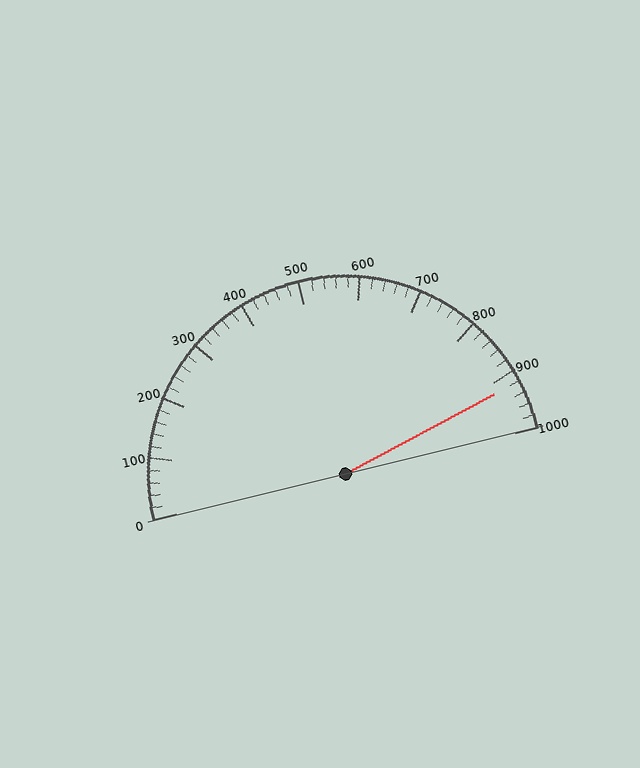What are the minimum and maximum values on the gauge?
The gauge ranges from 0 to 1000.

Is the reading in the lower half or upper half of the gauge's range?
The reading is in the upper half of the range (0 to 1000).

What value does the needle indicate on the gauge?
The needle indicates approximately 920.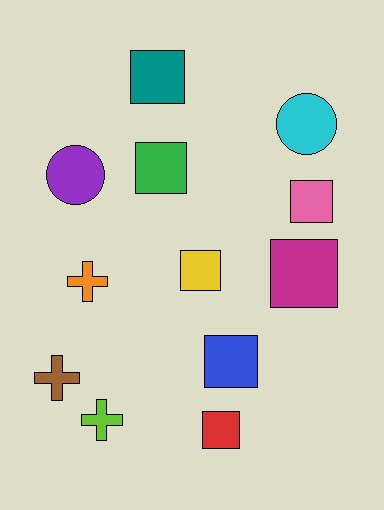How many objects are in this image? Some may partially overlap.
There are 12 objects.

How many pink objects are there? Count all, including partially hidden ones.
There is 1 pink object.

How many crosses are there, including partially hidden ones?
There are 3 crosses.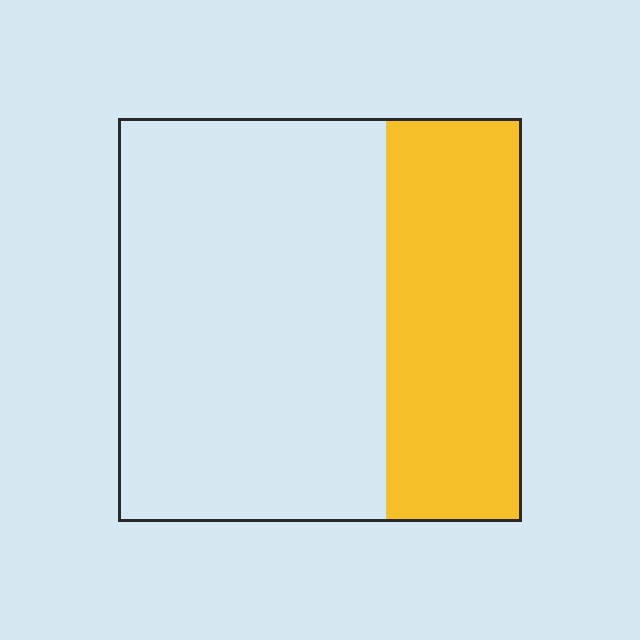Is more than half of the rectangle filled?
No.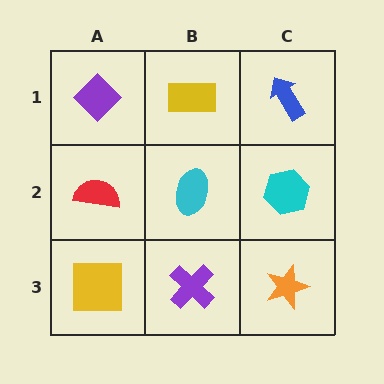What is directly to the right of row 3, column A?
A purple cross.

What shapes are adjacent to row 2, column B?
A yellow rectangle (row 1, column B), a purple cross (row 3, column B), a red semicircle (row 2, column A), a cyan hexagon (row 2, column C).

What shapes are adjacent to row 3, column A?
A red semicircle (row 2, column A), a purple cross (row 3, column B).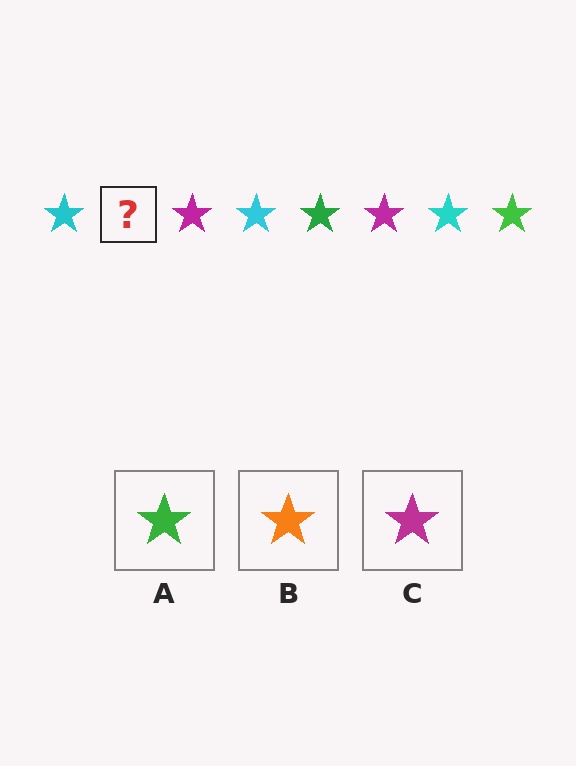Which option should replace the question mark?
Option A.